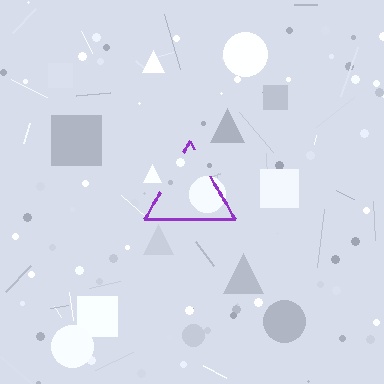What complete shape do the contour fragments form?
The contour fragments form a triangle.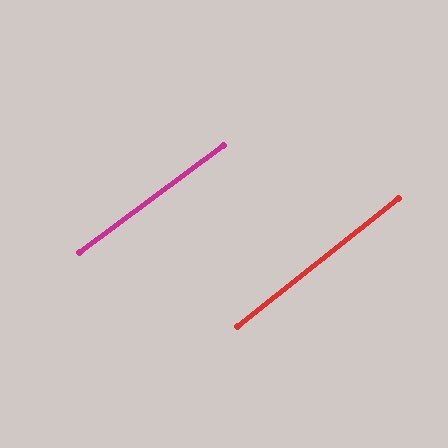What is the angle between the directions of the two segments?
Approximately 2 degrees.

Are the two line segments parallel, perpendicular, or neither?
Parallel — their directions differ by only 1.8°.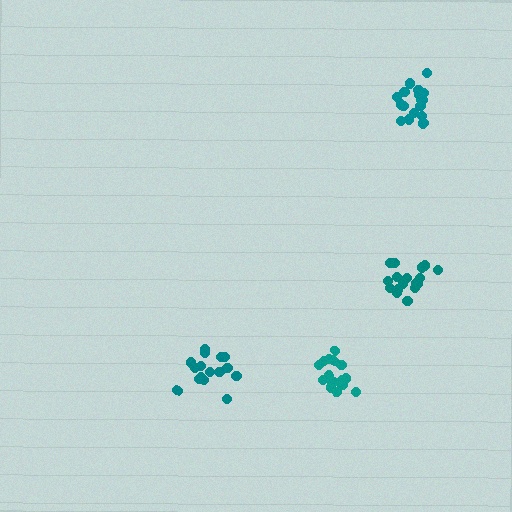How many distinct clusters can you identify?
There are 4 distinct clusters.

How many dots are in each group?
Group 1: 17 dots, Group 2: 19 dots, Group 3: 16 dots, Group 4: 17 dots (69 total).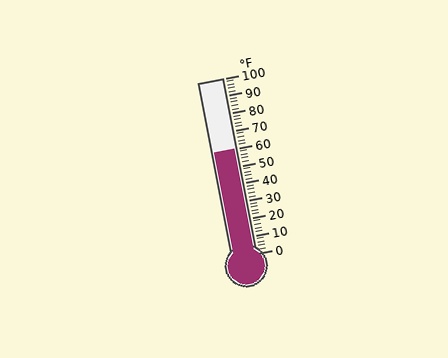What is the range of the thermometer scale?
The thermometer scale ranges from 0°F to 100°F.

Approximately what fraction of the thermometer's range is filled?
The thermometer is filled to approximately 60% of its range.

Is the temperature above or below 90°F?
The temperature is below 90°F.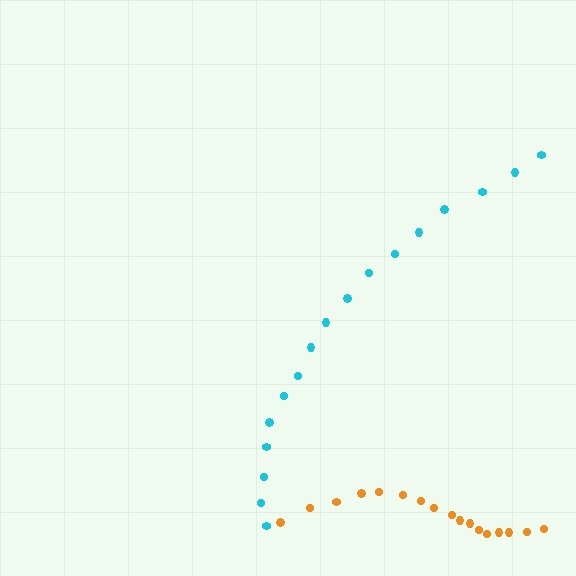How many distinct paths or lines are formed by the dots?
There are 2 distinct paths.